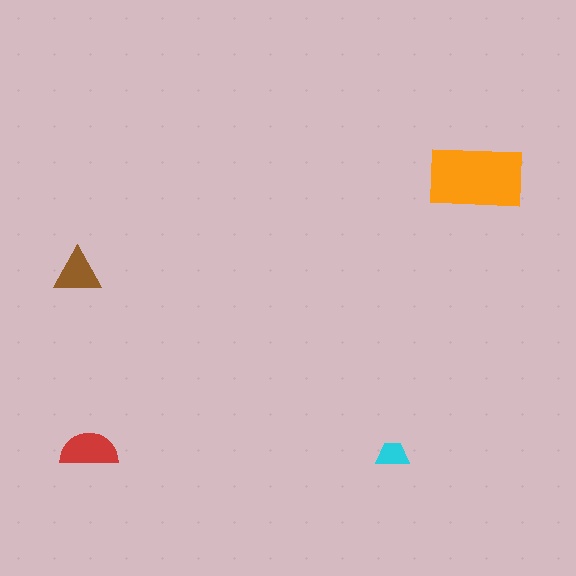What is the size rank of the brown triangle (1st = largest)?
3rd.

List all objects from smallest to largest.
The cyan trapezoid, the brown triangle, the red semicircle, the orange rectangle.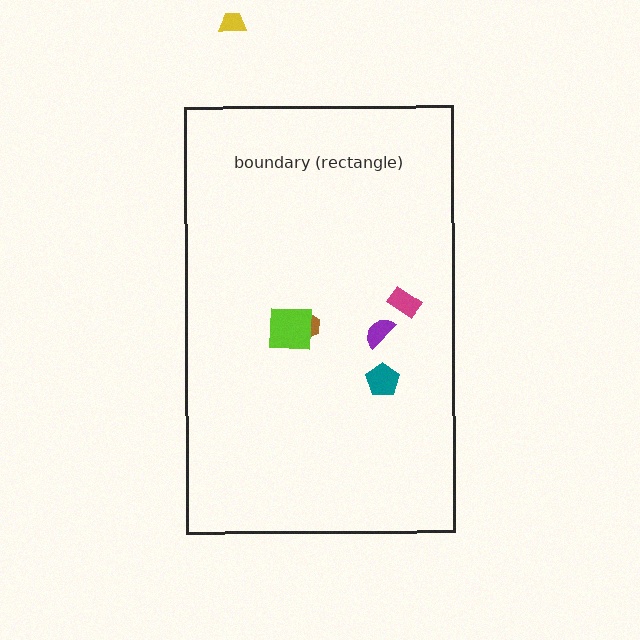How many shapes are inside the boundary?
5 inside, 1 outside.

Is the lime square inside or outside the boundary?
Inside.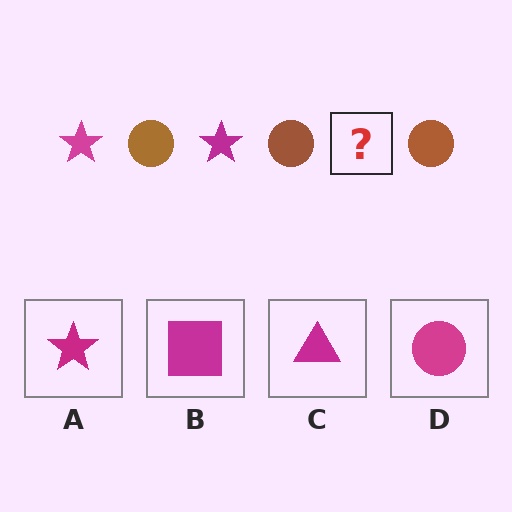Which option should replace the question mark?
Option A.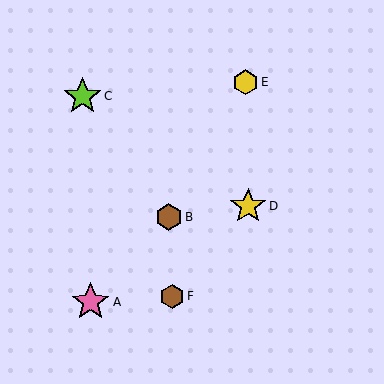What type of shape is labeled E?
Shape E is a yellow hexagon.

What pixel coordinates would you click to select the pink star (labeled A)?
Click at (91, 302) to select the pink star A.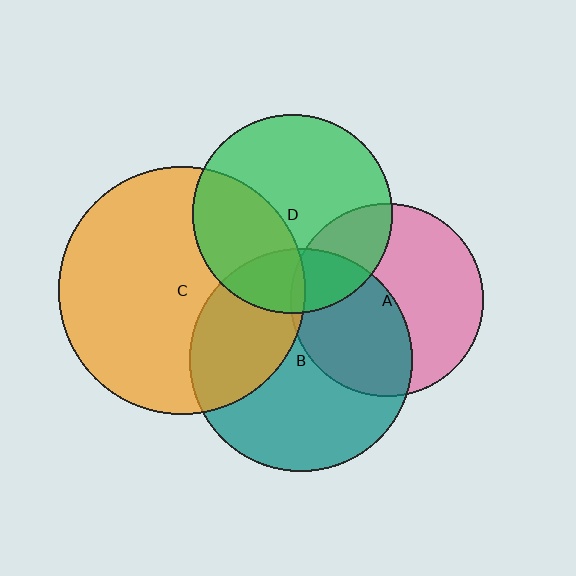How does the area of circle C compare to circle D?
Approximately 1.5 times.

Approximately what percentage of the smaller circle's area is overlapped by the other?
Approximately 25%.